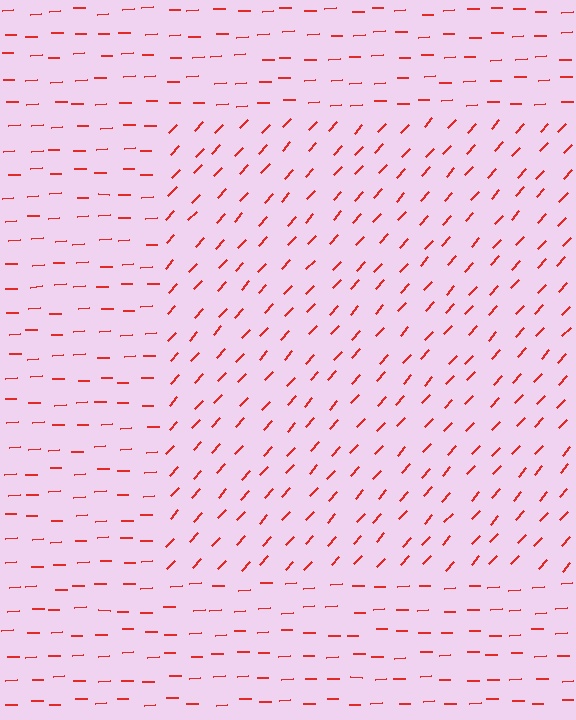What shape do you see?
I see a rectangle.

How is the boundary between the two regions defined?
The boundary is defined purely by a change in line orientation (approximately 45 degrees difference). All lines are the same color and thickness.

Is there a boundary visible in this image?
Yes, there is a texture boundary formed by a change in line orientation.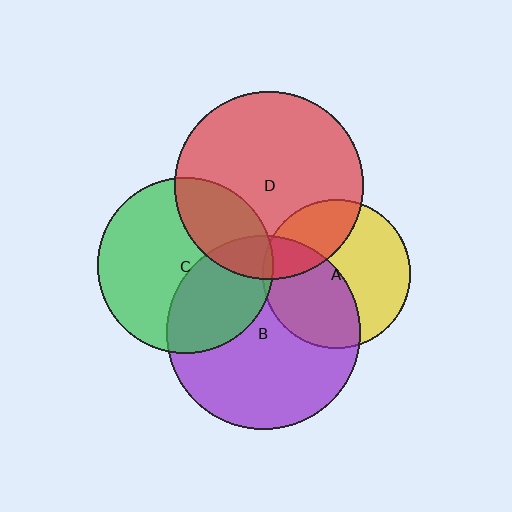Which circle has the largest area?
Circle B (purple).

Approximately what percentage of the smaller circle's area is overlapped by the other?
Approximately 30%.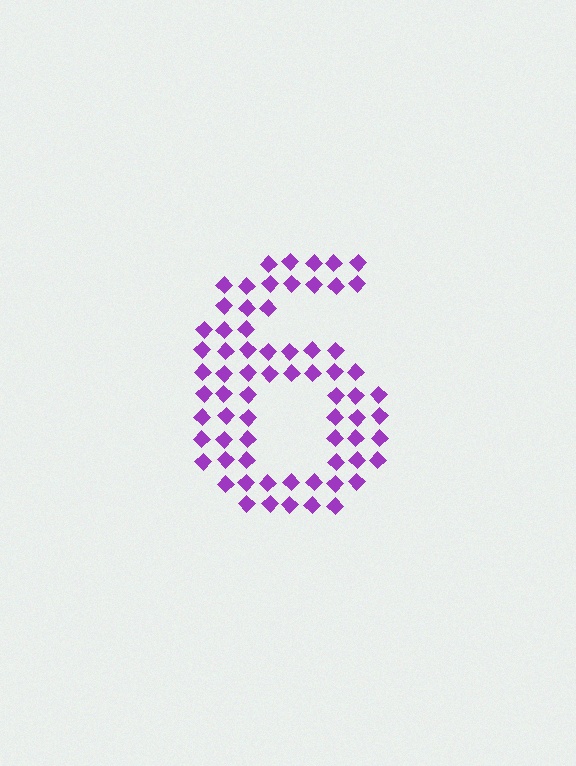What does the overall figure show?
The overall figure shows the digit 6.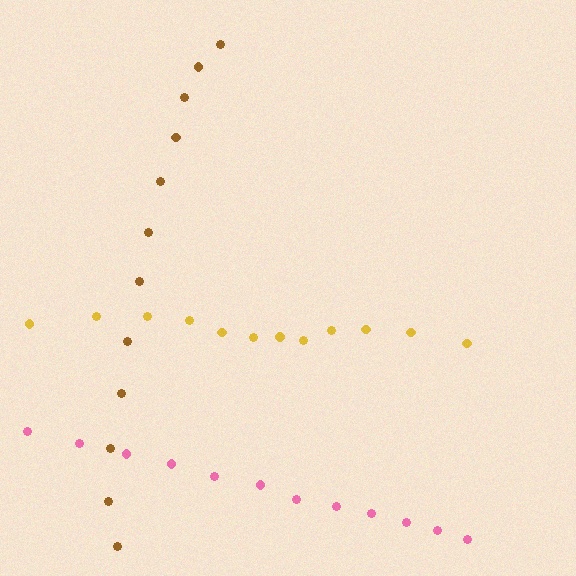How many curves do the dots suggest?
There are 3 distinct paths.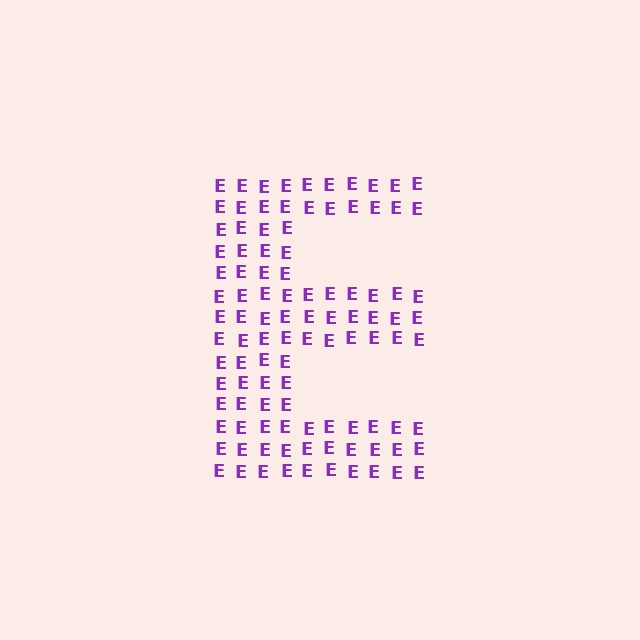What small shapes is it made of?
It is made of small letter E's.